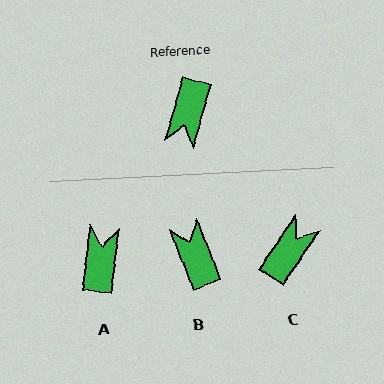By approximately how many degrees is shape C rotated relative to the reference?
Approximately 161 degrees counter-clockwise.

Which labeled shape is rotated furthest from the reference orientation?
A, about 172 degrees away.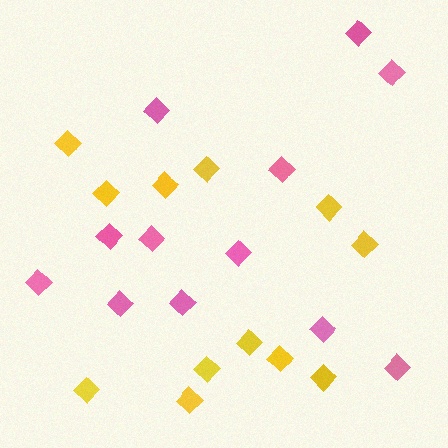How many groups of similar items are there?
There are 2 groups: one group of yellow diamonds (12) and one group of pink diamonds (12).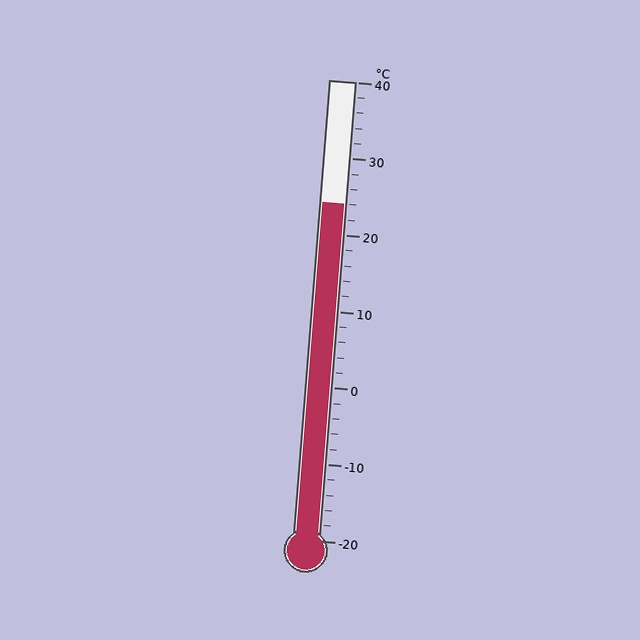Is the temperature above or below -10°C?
The temperature is above -10°C.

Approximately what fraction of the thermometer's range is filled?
The thermometer is filled to approximately 75% of its range.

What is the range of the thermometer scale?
The thermometer scale ranges from -20°C to 40°C.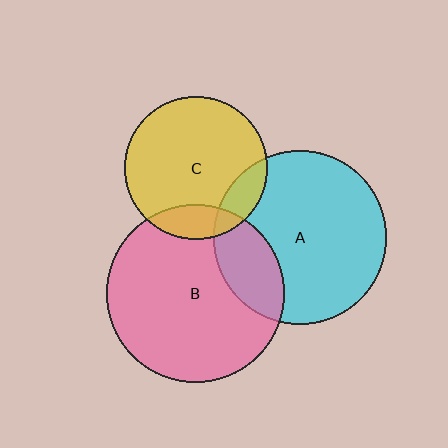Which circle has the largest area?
Circle B (pink).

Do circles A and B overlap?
Yes.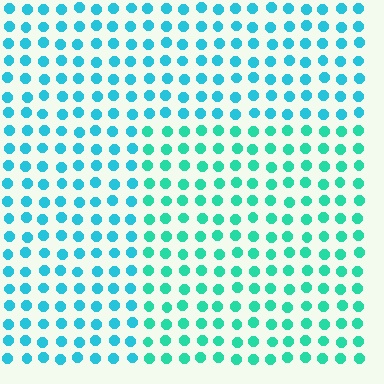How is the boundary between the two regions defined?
The boundary is defined purely by a slight shift in hue (about 26 degrees). Spacing, size, and orientation are identical on both sides.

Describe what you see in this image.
The image is filled with small cyan elements in a uniform arrangement. A rectangle-shaped region is visible where the elements are tinted to a slightly different hue, forming a subtle color boundary.